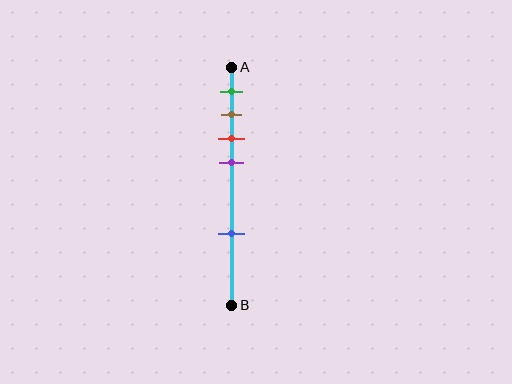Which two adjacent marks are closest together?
The brown and red marks are the closest adjacent pair.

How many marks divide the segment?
There are 5 marks dividing the segment.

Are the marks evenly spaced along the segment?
No, the marks are not evenly spaced.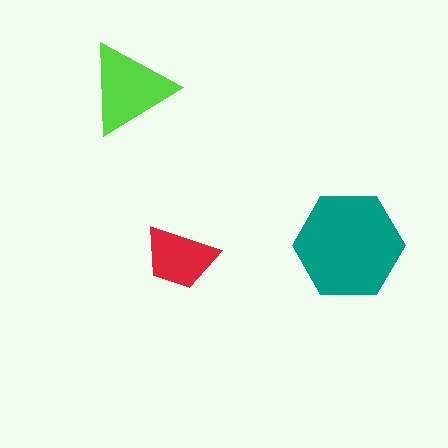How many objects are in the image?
There are 3 objects in the image.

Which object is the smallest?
The red trapezoid.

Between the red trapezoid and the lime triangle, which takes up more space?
The lime triangle.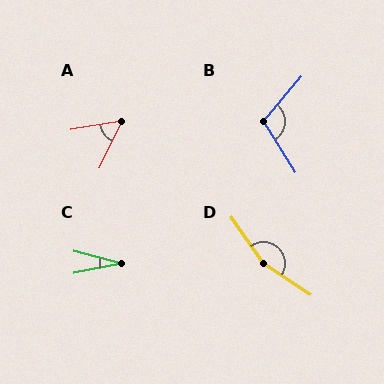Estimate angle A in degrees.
Approximately 55 degrees.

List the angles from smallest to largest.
C (26°), A (55°), B (108°), D (158°).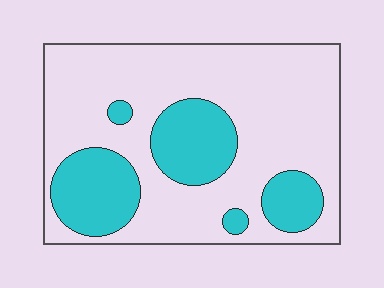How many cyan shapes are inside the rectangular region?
5.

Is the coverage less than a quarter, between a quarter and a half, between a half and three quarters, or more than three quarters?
Between a quarter and a half.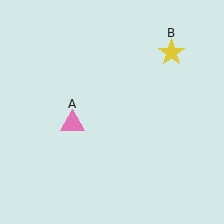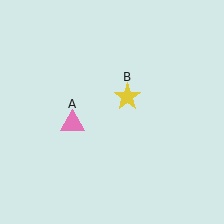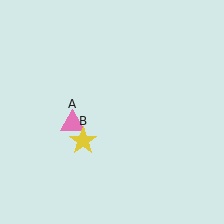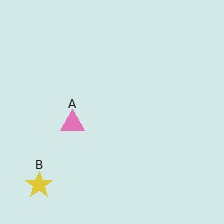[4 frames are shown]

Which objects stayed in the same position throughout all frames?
Pink triangle (object A) remained stationary.